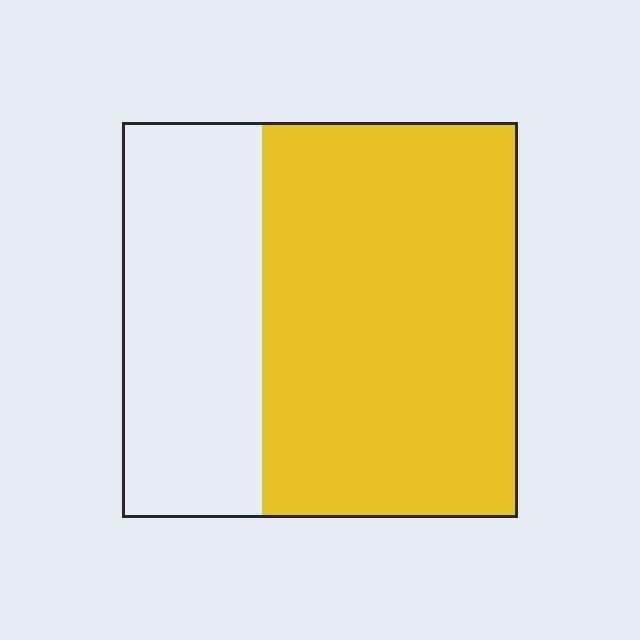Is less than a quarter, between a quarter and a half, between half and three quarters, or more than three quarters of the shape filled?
Between half and three quarters.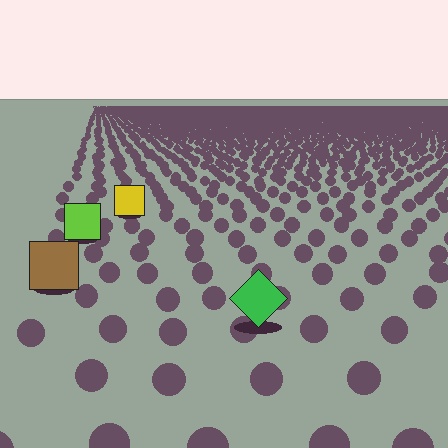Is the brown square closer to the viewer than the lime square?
Yes. The brown square is closer — you can tell from the texture gradient: the ground texture is coarser near it.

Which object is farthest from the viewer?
The yellow square is farthest from the viewer. It appears smaller and the ground texture around it is denser.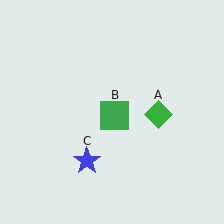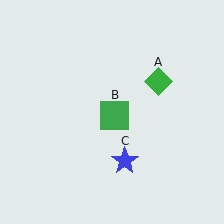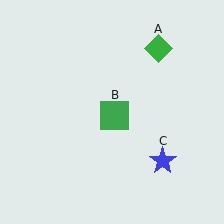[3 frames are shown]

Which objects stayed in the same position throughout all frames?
Green square (object B) remained stationary.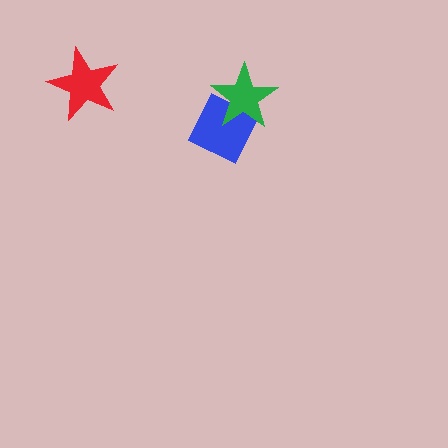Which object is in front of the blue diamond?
The green star is in front of the blue diamond.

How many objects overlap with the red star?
0 objects overlap with the red star.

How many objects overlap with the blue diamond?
1 object overlaps with the blue diamond.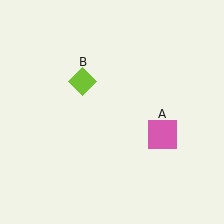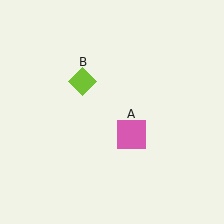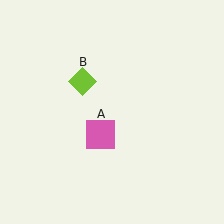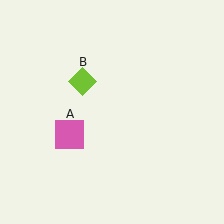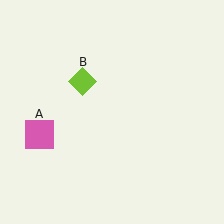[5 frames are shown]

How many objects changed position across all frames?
1 object changed position: pink square (object A).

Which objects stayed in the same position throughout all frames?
Lime diamond (object B) remained stationary.